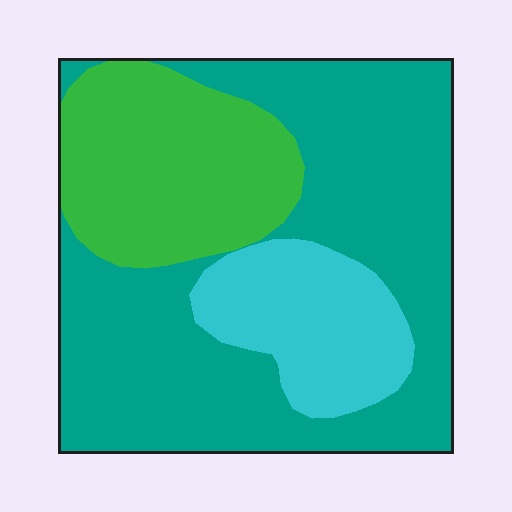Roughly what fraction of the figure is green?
Green covers roughly 25% of the figure.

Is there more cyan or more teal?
Teal.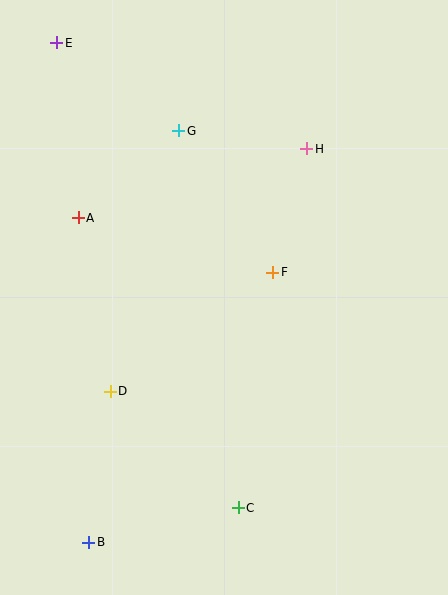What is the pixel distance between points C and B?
The distance between C and B is 153 pixels.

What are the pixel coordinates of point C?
Point C is at (238, 508).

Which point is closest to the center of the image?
Point F at (273, 272) is closest to the center.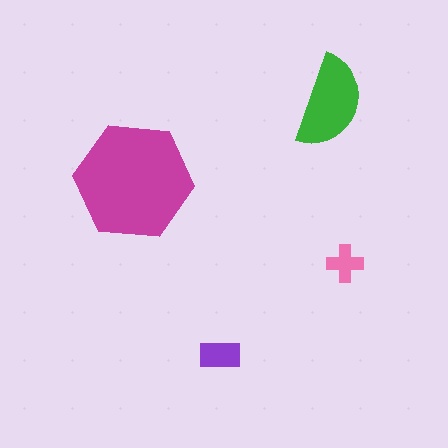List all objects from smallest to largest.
The pink cross, the purple rectangle, the green semicircle, the magenta hexagon.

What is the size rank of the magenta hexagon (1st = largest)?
1st.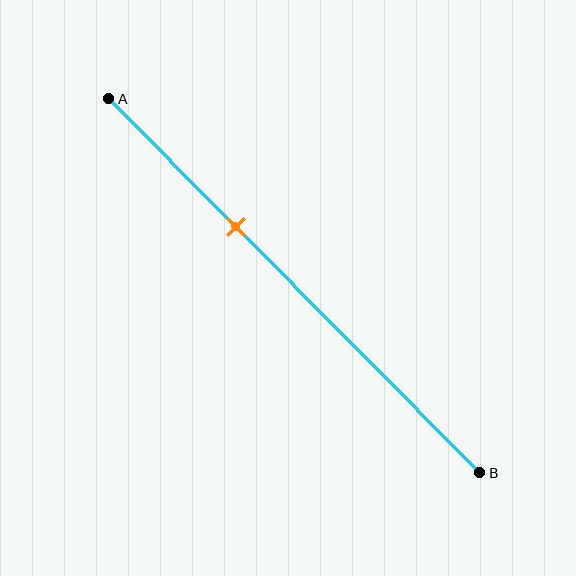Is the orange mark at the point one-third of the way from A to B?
Yes, the mark is approximately at the one-third point.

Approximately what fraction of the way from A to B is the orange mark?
The orange mark is approximately 35% of the way from A to B.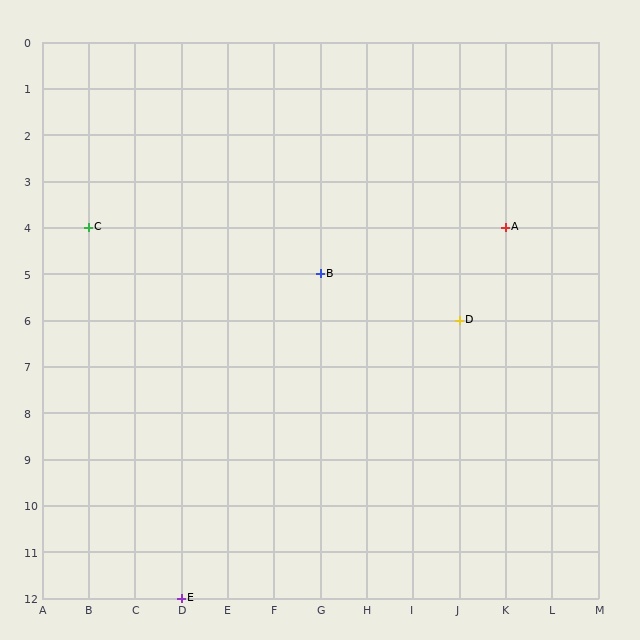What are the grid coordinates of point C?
Point C is at grid coordinates (B, 4).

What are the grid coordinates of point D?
Point D is at grid coordinates (J, 6).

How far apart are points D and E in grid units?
Points D and E are 6 columns and 6 rows apart (about 8.5 grid units diagonally).